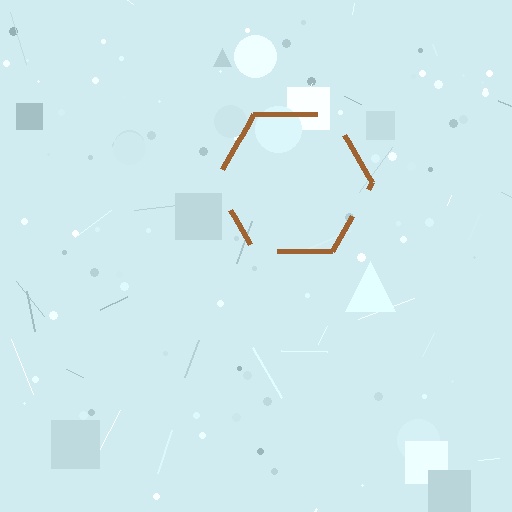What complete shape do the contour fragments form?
The contour fragments form a hexagon.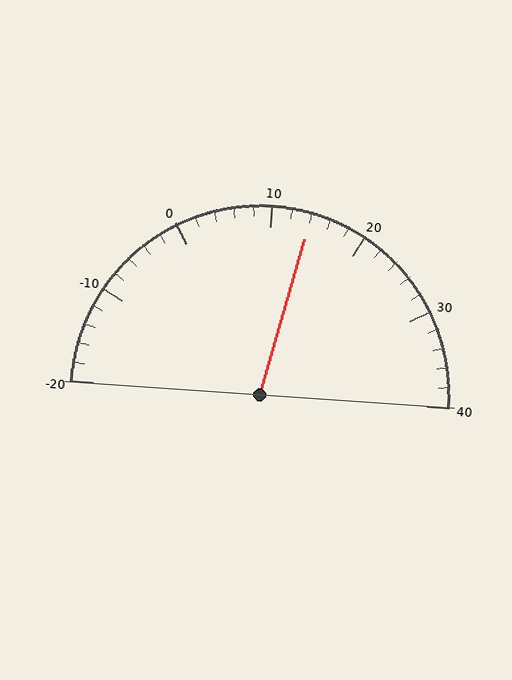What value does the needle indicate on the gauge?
The needle indicates approximately 14.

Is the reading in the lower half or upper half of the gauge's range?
The reading is in the upper half of the range (-20 to 40).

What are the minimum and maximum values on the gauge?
The gauge ranges from -20 to 40.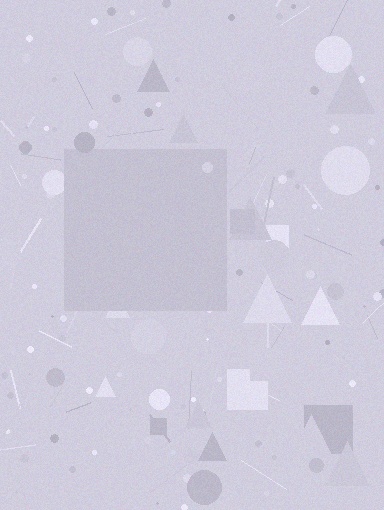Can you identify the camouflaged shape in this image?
The camouflaged shape is a square.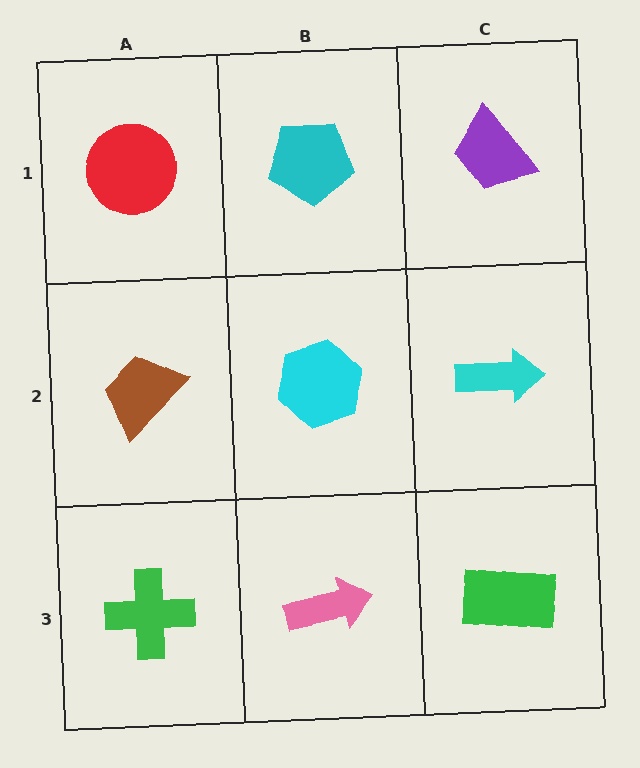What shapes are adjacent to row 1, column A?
A brown trapezoid (row 2, column A), a cyan pentagon (row 1, column B).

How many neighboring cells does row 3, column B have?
3.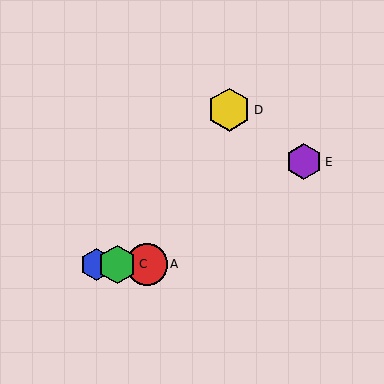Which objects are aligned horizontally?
Objects A, B, C are aligned horizontally.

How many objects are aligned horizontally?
3 objects (A, B, C) are aligned horizontally.